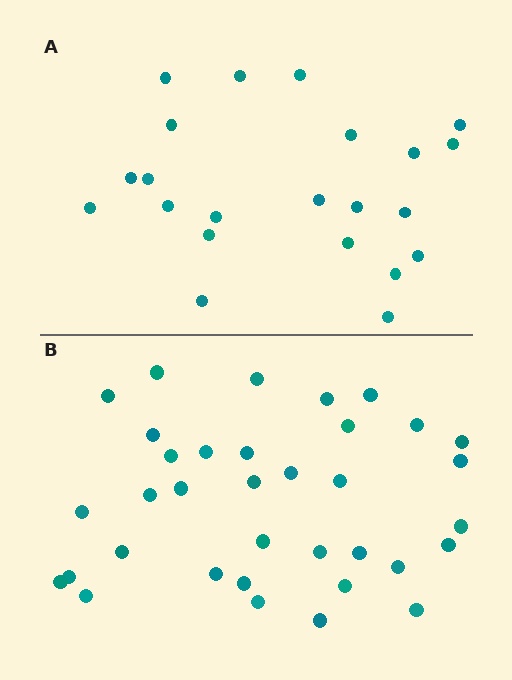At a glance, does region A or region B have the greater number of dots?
Region B (the bottom region) has more dots.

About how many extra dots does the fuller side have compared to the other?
Region B has approximately 15 more dots than region A.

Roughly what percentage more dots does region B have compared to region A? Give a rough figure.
About 60% more.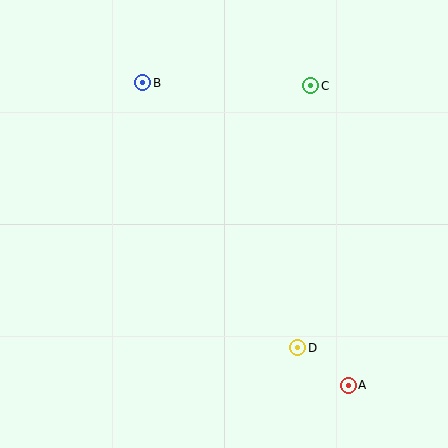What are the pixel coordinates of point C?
Point C is at (311, 86).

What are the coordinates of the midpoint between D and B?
The midpoint between D and B is at (220, 215).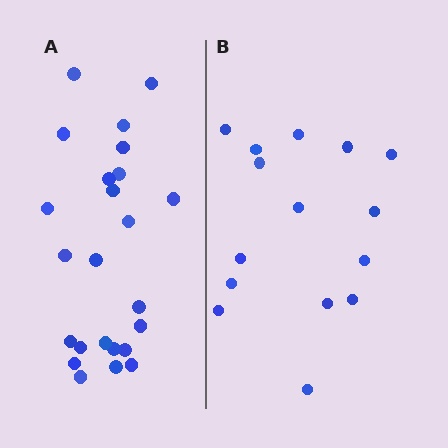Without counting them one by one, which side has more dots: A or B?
Region A (the left region) has more dots.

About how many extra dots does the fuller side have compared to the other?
Region A has roughly 8 or so more dots than region B.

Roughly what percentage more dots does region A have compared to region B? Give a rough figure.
About 60% more.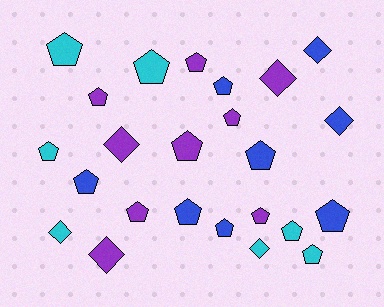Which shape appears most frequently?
Pentagon, with 17 objects.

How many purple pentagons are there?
There are 6 purple pentagons.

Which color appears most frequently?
Purple, with 9 objects.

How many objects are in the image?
There are 24 objects.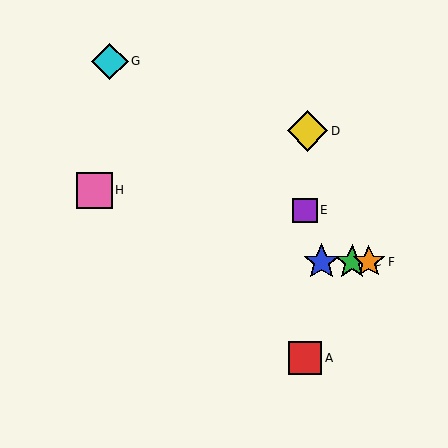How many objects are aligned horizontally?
3 objects (B, C, F) are aligned horizontally.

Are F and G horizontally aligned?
No, F is at y≈262 and G is at y≈61.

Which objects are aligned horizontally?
Objects B, C, F are aligned horizontally.